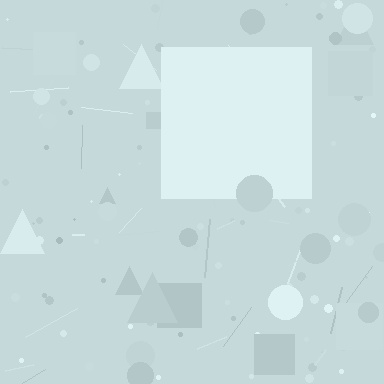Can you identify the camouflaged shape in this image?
The camouflaged shape is a square.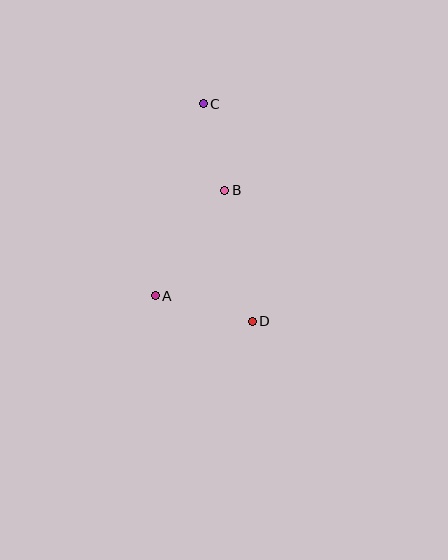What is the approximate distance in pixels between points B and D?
The distance between B and D is approximately 134 pixels.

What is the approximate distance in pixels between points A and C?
The distance between A and C is approximately 198 pixels.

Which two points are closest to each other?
Points B and C are closest to each other.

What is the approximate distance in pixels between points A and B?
The distance between A and B is approximately 127 pixels.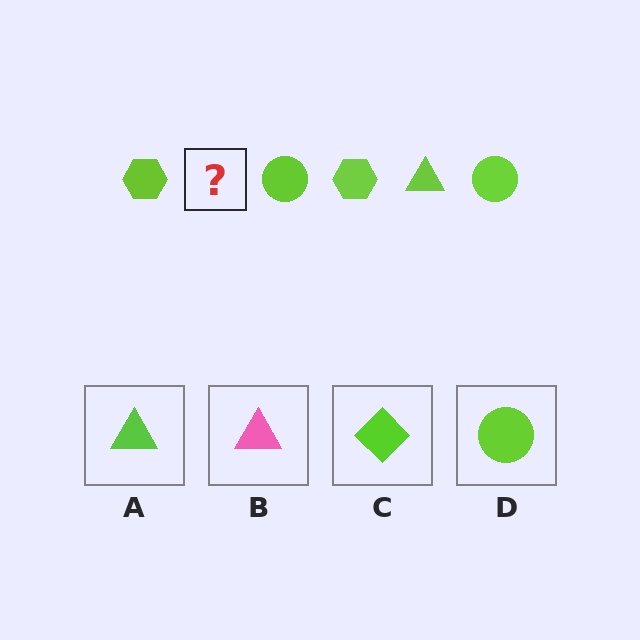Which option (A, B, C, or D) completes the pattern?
A.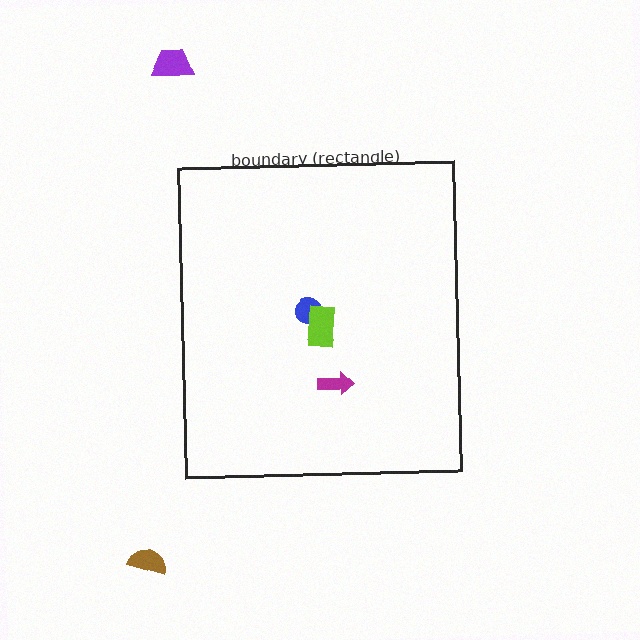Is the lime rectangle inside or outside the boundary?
Inside.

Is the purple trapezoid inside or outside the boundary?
Outside.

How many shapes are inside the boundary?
3 inside, 2 outside.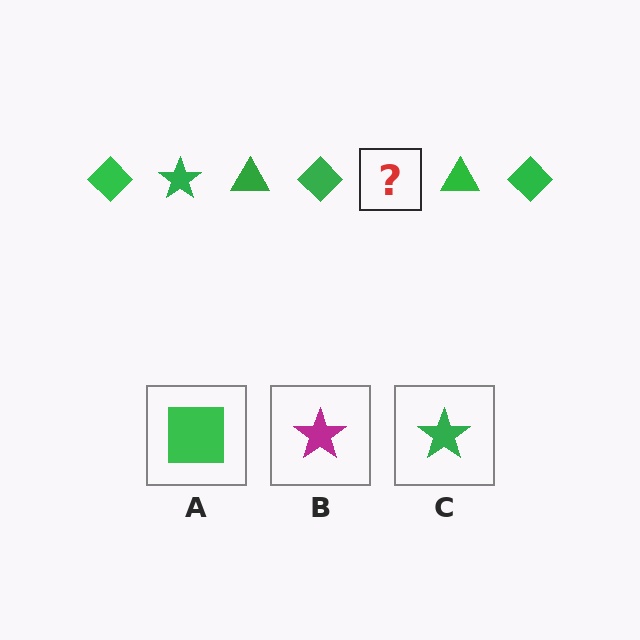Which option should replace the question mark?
Option C.